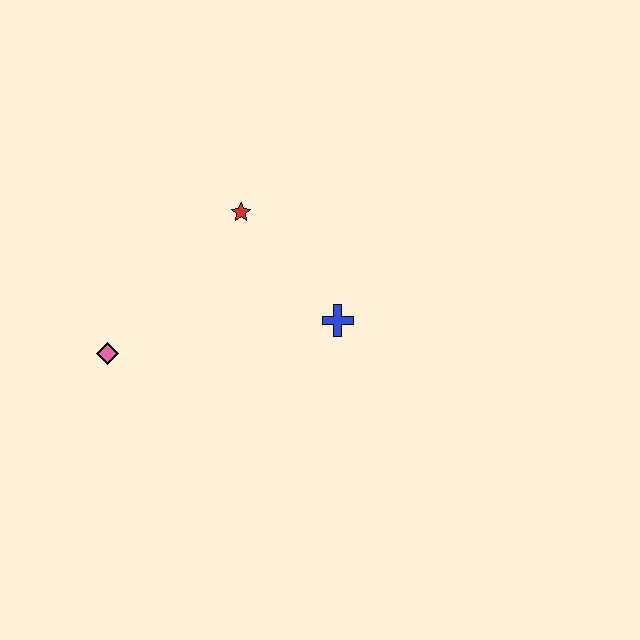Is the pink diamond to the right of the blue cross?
No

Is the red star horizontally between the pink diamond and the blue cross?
Yes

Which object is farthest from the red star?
The pink diamond is farthest from the red star.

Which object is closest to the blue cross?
The red star is closest to the blue cross.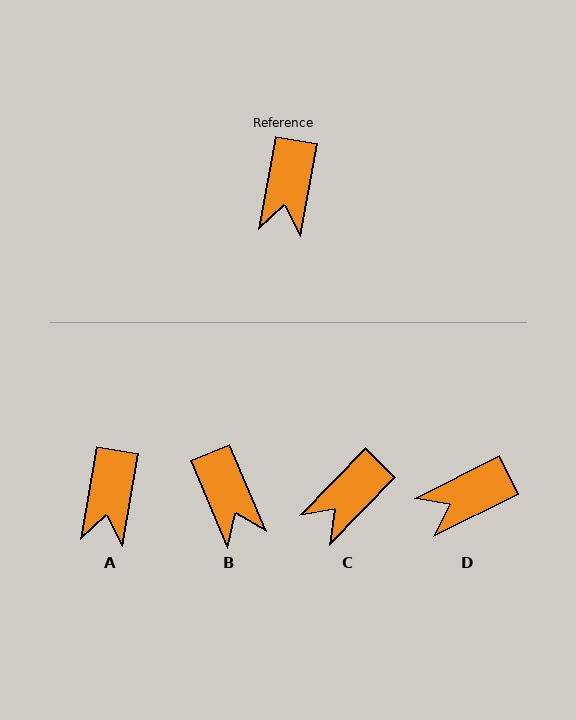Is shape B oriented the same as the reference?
No, it is off by about 33 degrees.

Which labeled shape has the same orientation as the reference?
A.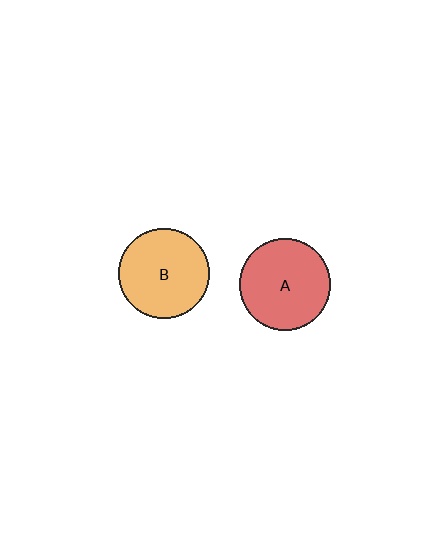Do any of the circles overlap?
No, none of the circles overlap.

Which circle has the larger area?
Circle A (red).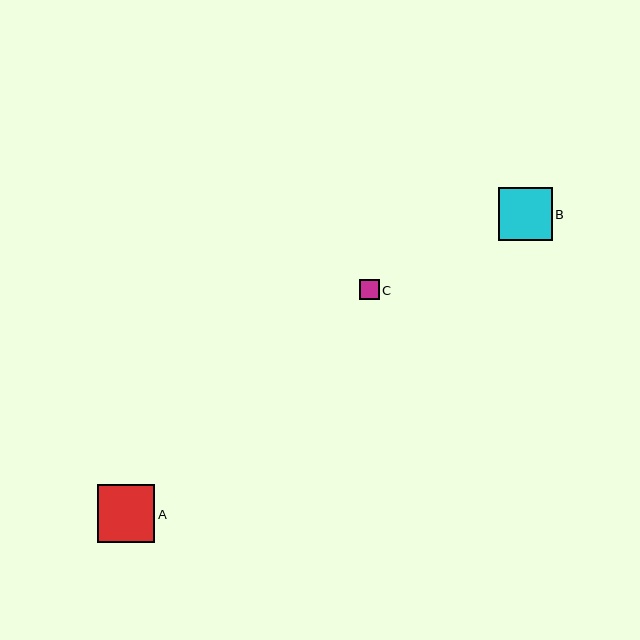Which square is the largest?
Square A is the largest with a size of approximately 57 pixels.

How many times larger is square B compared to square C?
Square B is approximately 2.7 times the size of square C.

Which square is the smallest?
Square C is the smallest with a size of approximately 20 pixels.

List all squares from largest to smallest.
From largest to smallest: A, B, C.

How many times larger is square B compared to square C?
Square B is approximately 2.7 times the size of square C.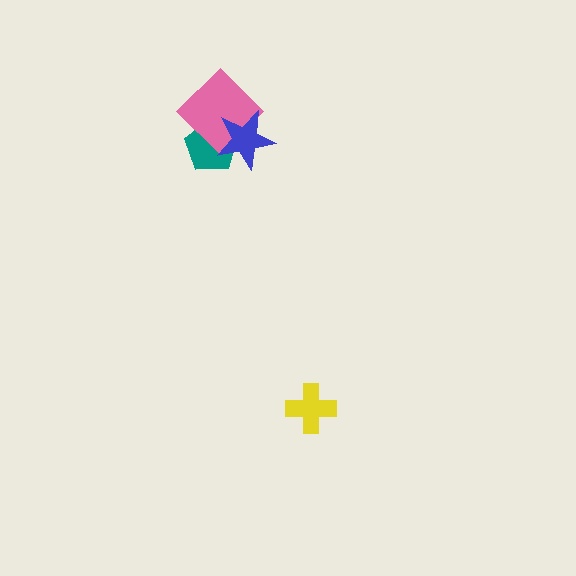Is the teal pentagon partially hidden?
Yes, it is partially covered by another shape.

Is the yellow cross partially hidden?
No, no other shape covers it.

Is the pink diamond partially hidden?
Yes, it is partially covered by another shape.